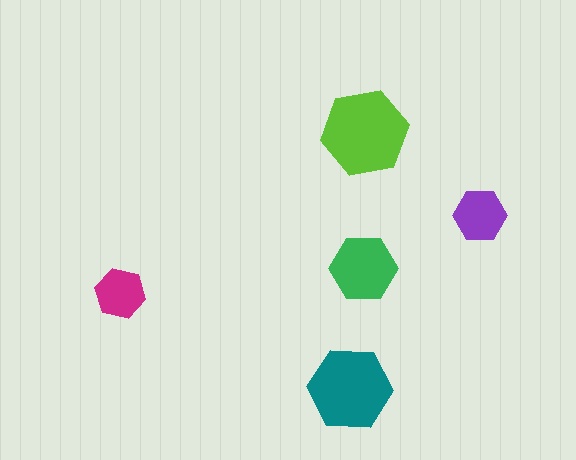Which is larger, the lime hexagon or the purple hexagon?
The lime one.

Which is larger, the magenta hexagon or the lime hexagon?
The lime one.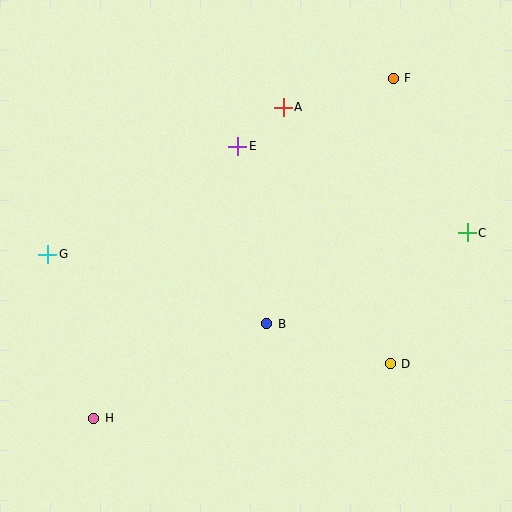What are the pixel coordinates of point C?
Point C is at (467, 233).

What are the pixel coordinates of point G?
Point G is at (48, 254).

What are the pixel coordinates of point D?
Point D is at (390, 364).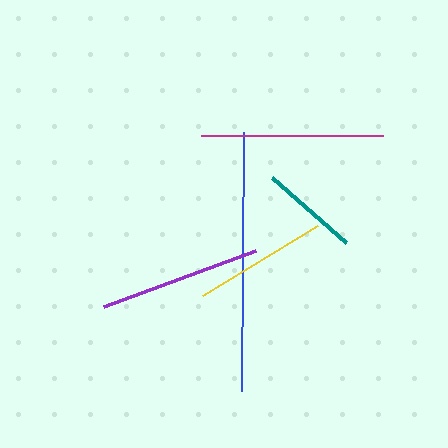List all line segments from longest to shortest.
From longest to shortest: blue, magenta, purple, yellow, teal.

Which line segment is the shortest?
The teal line is the shortest at approximately 99 pixels.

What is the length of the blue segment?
The blue segment is approximately 259 pixels long.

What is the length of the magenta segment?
The magenta segment is approximately 182 pixels long.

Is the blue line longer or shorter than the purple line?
The blue line is longer than the purple line.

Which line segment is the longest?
The blue line is the longest at approximately 259 pixels.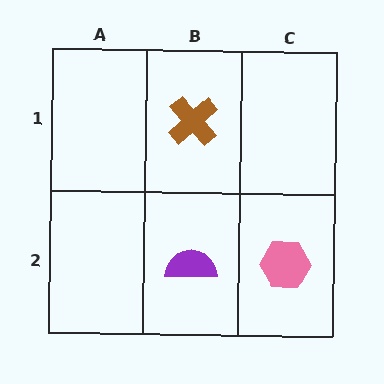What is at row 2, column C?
A pink hexagon.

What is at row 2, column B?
A purple semicircle.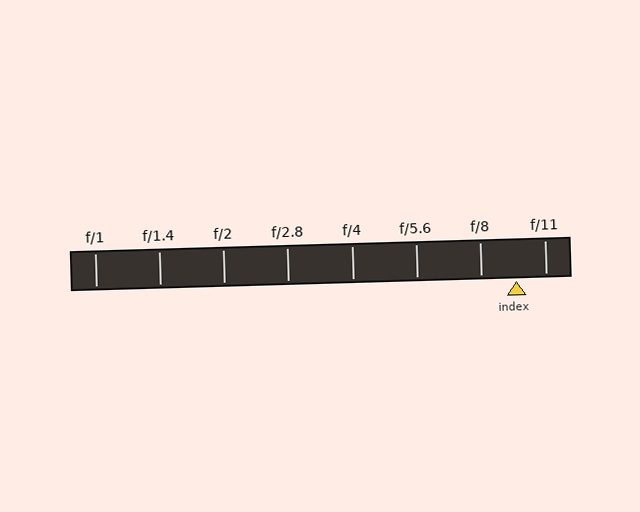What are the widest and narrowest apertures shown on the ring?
The widest aperture shown is f/1 and the narrowest is f/11.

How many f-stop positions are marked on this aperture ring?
There are 8 f-stop positions marked.